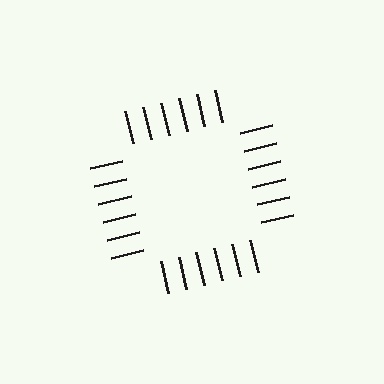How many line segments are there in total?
24 — 6 along each of the 4 edges.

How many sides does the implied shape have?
4 sides — the line-ends trace a square.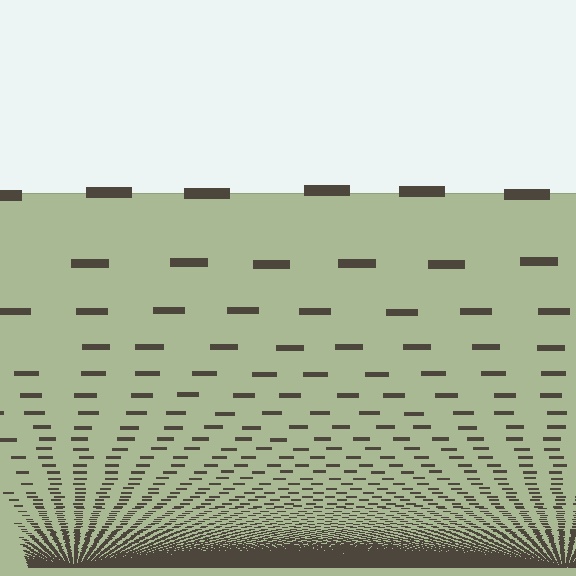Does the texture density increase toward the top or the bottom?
Density increases toward the bottom.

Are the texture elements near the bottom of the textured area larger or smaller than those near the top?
Smaller. The gradient is inverted — elements near the bottom are smaller and denser.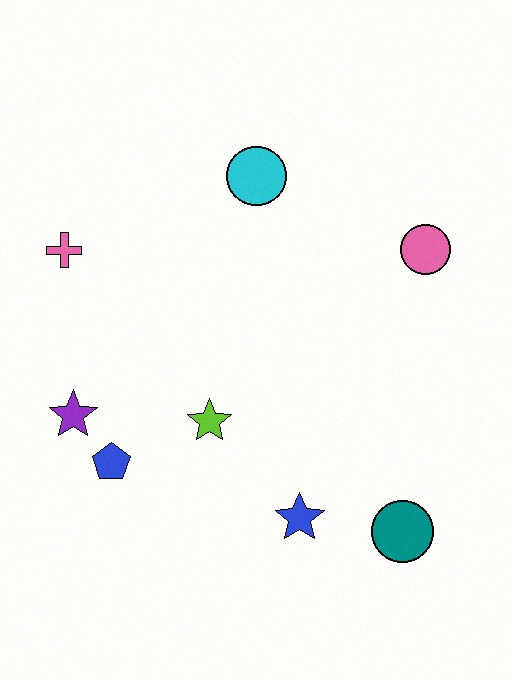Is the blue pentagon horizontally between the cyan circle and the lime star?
No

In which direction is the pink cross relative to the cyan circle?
The pink cross is to the left of the cyan circle.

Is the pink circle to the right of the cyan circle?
Yes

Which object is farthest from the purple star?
The pink circle is farthest from the purple star.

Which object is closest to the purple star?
The blue pentagon is closest to the purple star.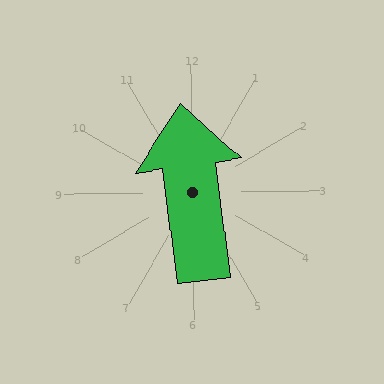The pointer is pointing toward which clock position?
Roughly 12 o'clock.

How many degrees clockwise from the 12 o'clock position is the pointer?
Approximately 353 degrees.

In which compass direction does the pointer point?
North.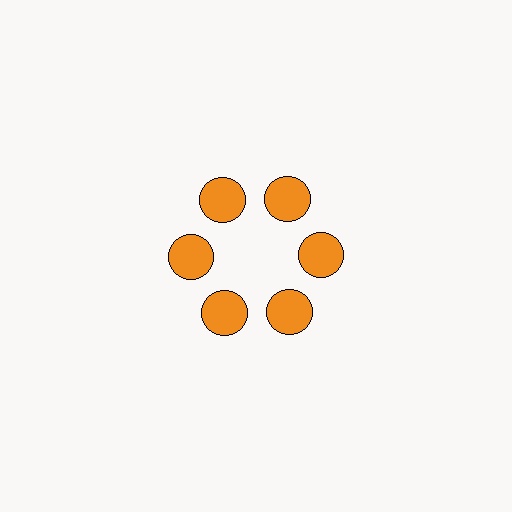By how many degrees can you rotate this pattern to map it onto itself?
The pattern maps onto itself every 60 degrees of rotation.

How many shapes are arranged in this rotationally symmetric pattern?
There are 6 shapes, arranged in 6 groups of 1.